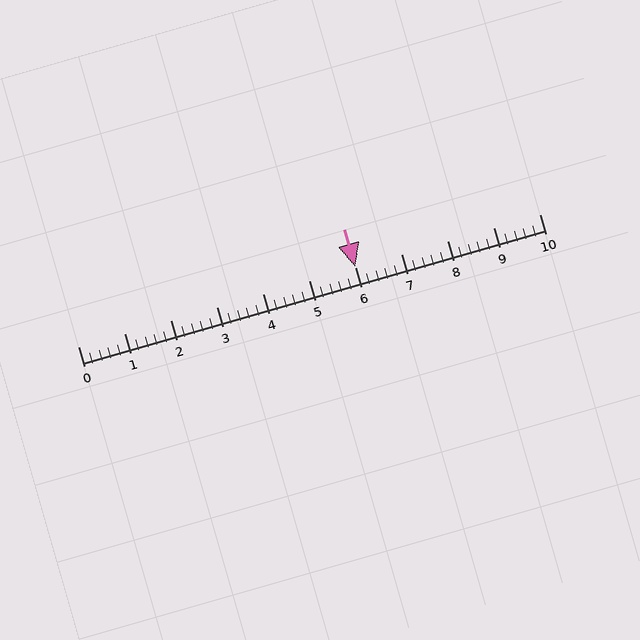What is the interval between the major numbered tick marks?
The major tick marks are spaced 1 units apart.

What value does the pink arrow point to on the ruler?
The pink arrow points to approximately 6.0.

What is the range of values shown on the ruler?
The ruler shows values from 0 to 10.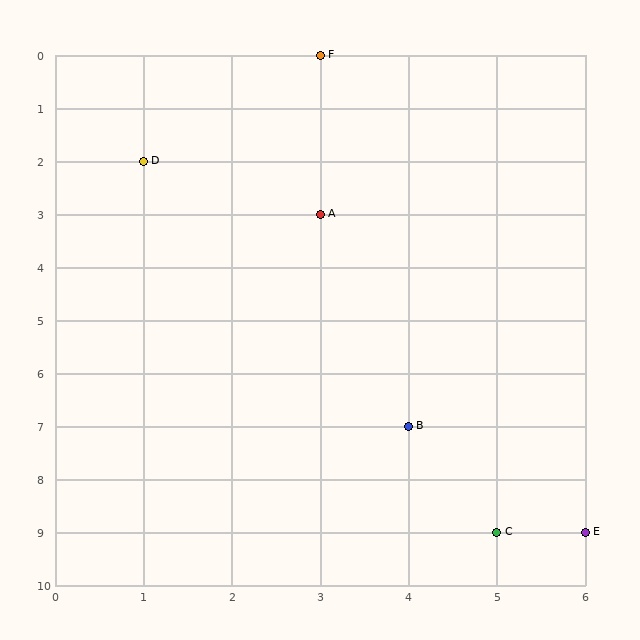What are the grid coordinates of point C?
Point C is at grid coordinates (5, 9).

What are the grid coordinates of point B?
Point B is at grid coordinates (4, 7).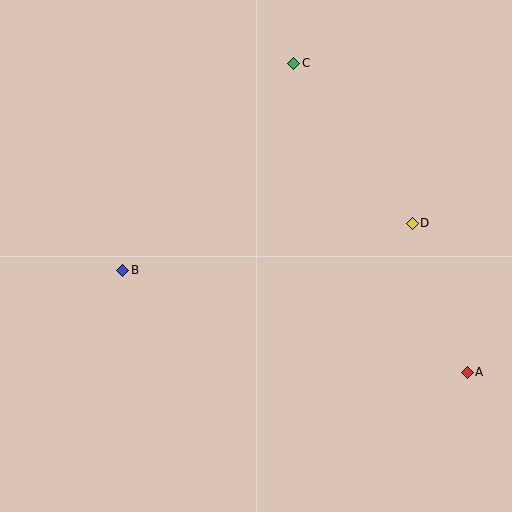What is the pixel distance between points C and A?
The distance between C and A is 354 pixels.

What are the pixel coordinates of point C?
Point C is at (294, 63).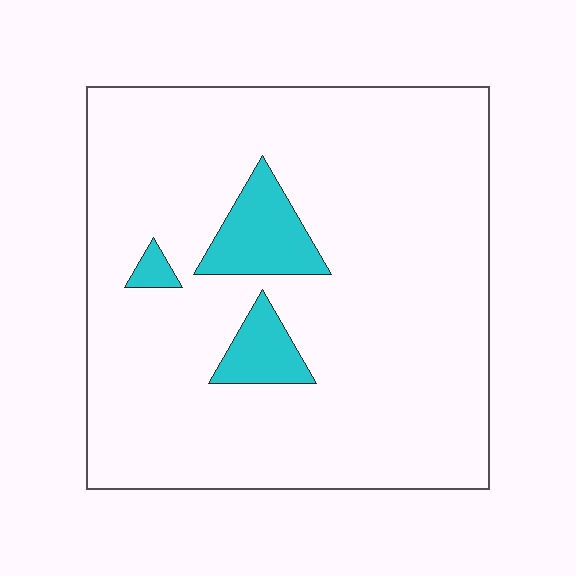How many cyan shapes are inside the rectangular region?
3.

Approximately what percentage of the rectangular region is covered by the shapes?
Approximately 10%.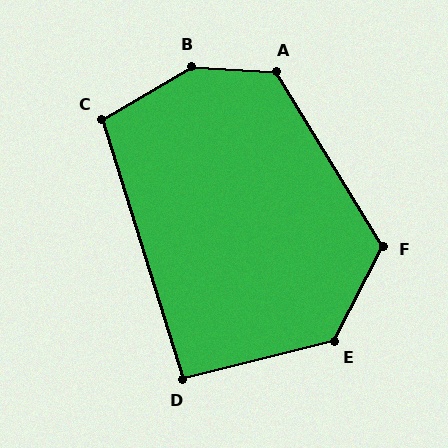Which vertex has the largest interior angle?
B, at approximately 146 degrees.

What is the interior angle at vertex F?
Approximately 121 degrees (obtuse).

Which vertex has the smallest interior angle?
D, at approximately 93 degrees.